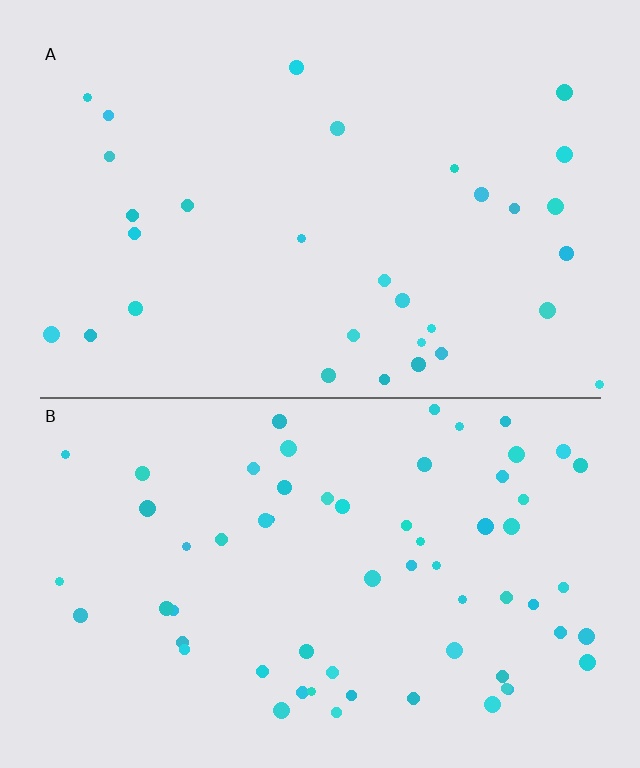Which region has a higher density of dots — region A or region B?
B (the bottom).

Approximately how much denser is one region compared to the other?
Approximately 2.0× — region B over region A.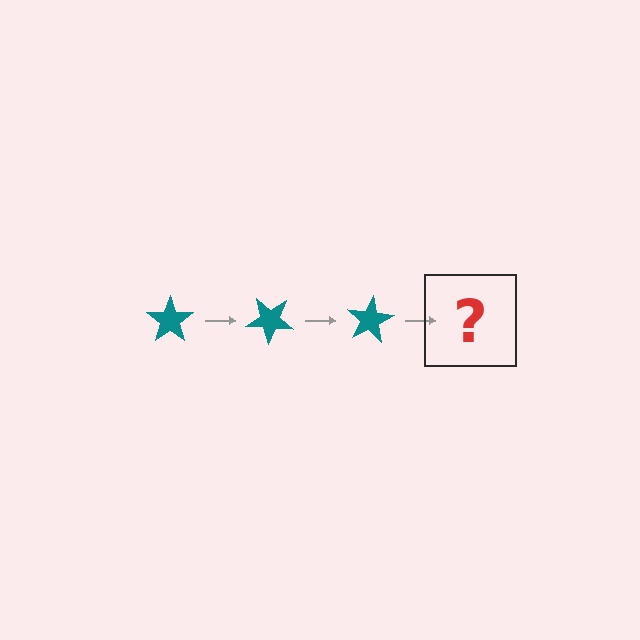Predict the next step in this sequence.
The next step is a teal star rotated 120 degrees.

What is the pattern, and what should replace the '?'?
The pattern is that the star rotates 40 degrees each step. The '?' should be a teal star rotated 120 degrees.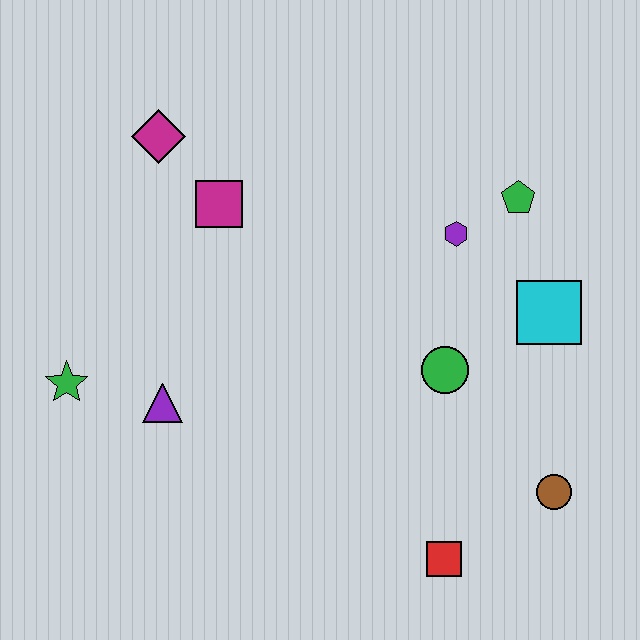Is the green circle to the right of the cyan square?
No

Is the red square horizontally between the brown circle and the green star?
Yes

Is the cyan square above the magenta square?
No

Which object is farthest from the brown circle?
The magenta diamond is farthest from the brown circle.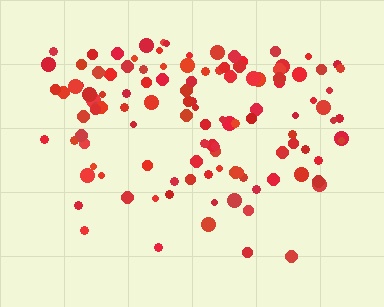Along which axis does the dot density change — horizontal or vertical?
Vertical.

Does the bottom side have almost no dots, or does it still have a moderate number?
Still a moderate number, just noticeably fewer than the top.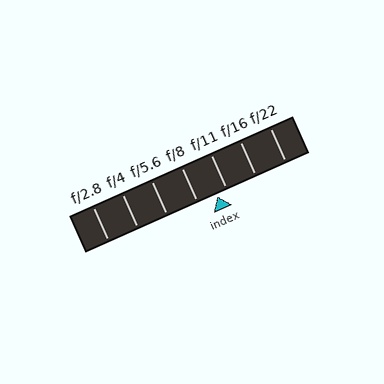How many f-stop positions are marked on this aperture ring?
There are 7 f-stop positions marked.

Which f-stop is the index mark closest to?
The index mark is closest to f/11.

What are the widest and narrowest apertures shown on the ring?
The widest aperture shown is f/2.8 and the narrowest is f/22.